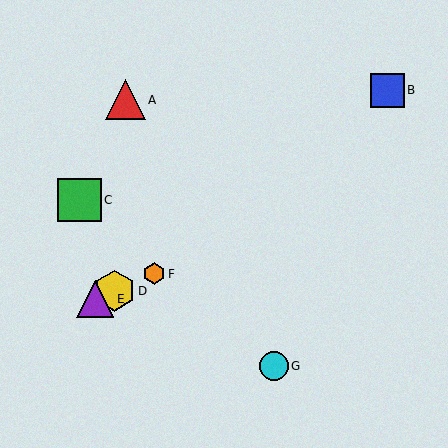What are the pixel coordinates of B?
Object B is at (387, 90).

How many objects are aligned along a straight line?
3 objects (D, E, F) are aligned along a straight line.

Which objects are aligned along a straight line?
Objects D, E, F are aligned along a straight line.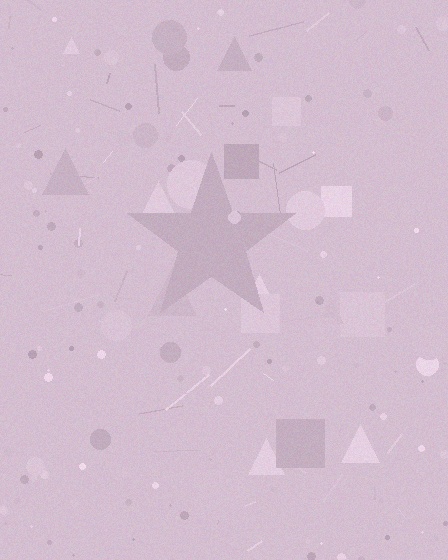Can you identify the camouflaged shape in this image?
The camouflaged shape is a star.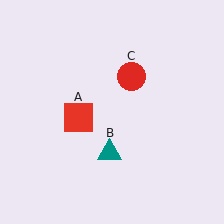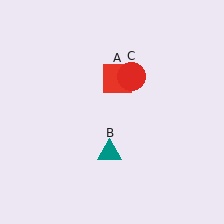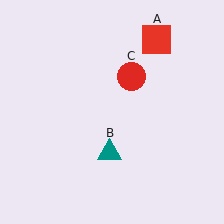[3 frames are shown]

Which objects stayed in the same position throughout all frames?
Teal triangle (object B) and red circle (object C) remained stationary.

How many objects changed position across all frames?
1 object changed position: red square (object A).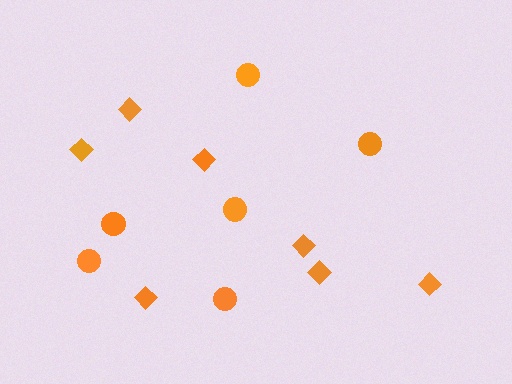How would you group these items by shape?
There are 2 groups: one group of diamonds (7) and one group of circles (6).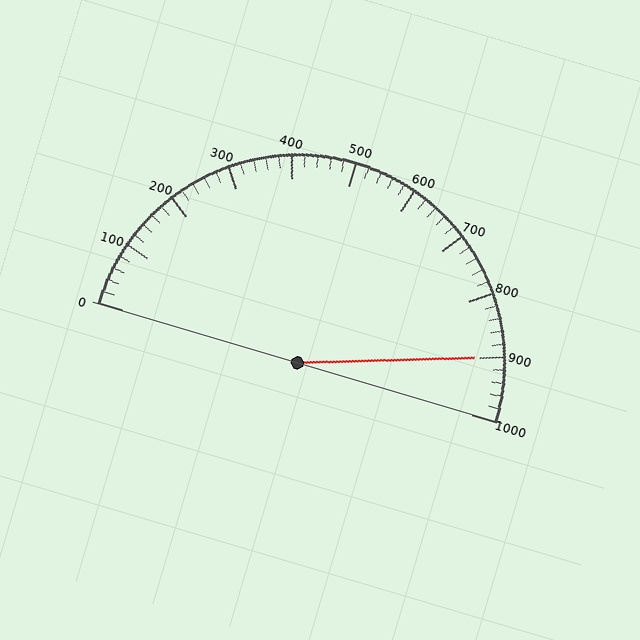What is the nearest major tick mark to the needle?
The nearest major tick mark is 900.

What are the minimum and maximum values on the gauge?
The gauge ranges from 0 to 1000.